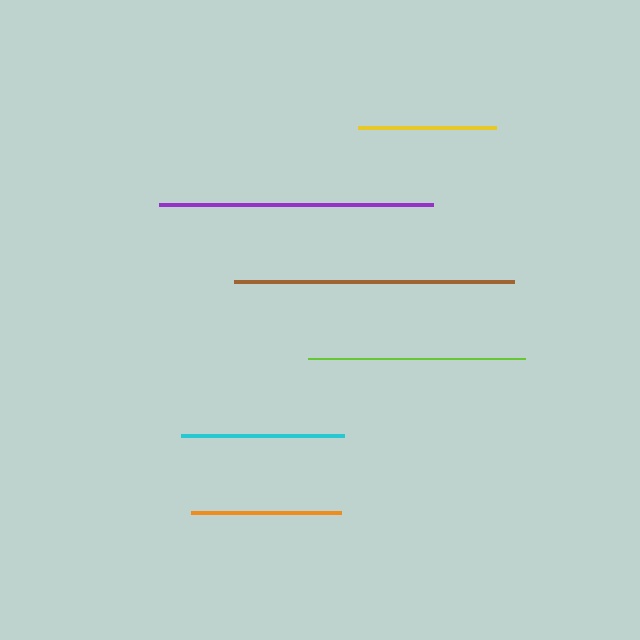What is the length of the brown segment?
The brown segment is approximately 280 pixels long.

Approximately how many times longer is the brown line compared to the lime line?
The brown line is approximately 1.3 times the length of the lime line.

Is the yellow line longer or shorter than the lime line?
The lime line is longer than the yellow line.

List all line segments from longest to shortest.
From longest to shortest: brown, purple, lime, cyan, orange, yellow.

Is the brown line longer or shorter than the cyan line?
The brown line is longer than the cyan line.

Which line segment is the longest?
The brown line is the longest at approximately 280 pixels.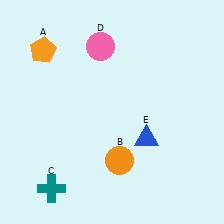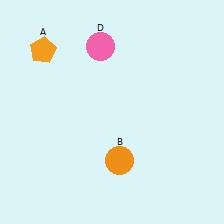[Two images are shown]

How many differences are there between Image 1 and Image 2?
There are 2 differences between the two images.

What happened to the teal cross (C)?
The teal cross (C) was removed in Image 2. It was in the bottom-left area of Image 1.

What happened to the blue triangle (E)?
The blue triangle (E) was removed in Image 2. It was in the bottom-right area of Image 1.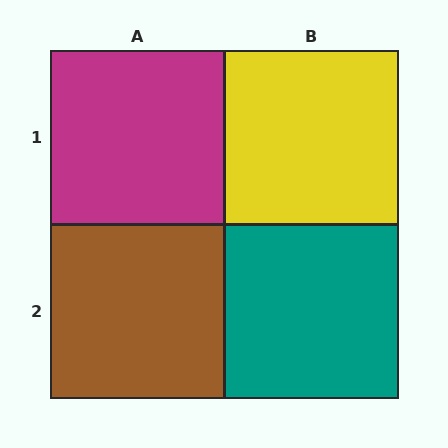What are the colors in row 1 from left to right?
Magenta, yellow.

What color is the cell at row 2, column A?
Brown.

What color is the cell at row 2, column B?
Teal.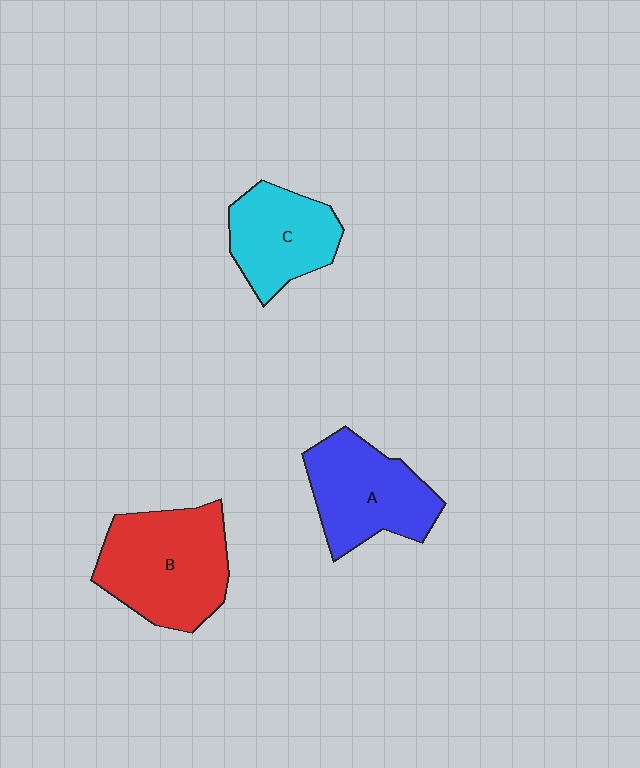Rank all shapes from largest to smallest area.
From largest to smallest: B (red), A (blue), C (cyan).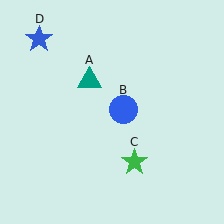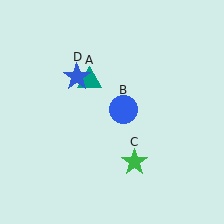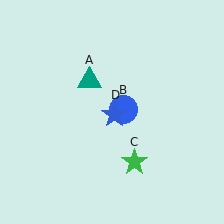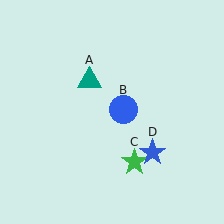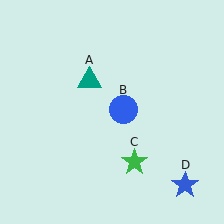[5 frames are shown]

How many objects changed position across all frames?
1 object changed position: blue star (object D).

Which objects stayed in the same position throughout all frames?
Teal triangle (object A) and blue circle (object B) and green star (object C) remained stationary.